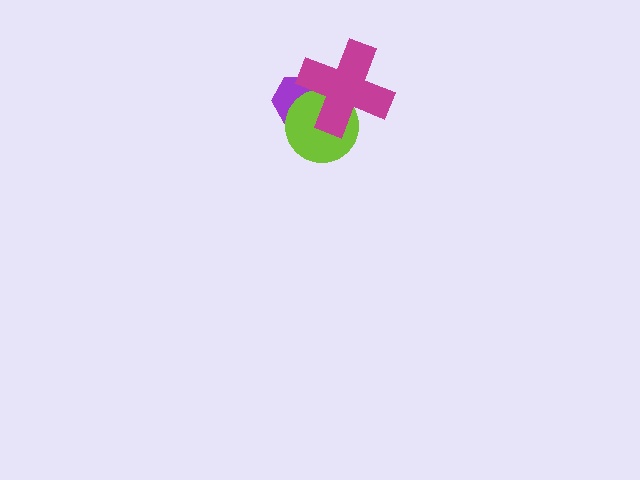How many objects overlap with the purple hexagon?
2 objects overlap with the purple hexagon.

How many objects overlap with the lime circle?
2 objects overlap with the lime circle.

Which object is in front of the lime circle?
The magenta cross is in front of the lime circle.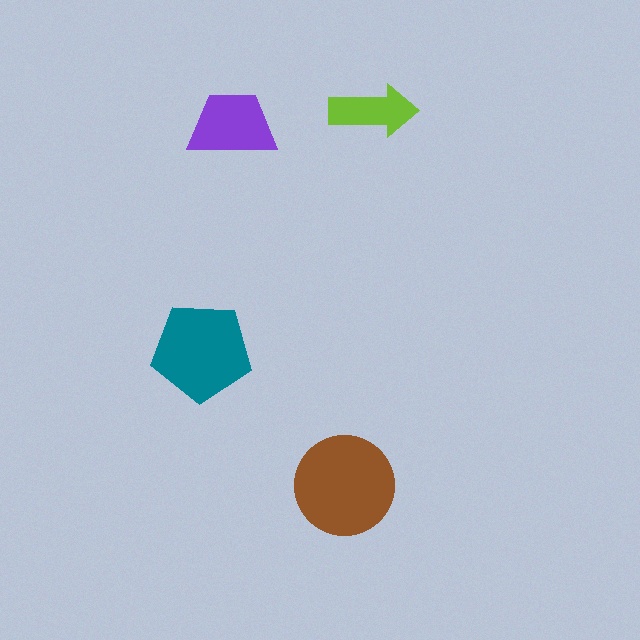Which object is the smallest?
The lime arrow.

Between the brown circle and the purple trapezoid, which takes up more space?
The brown circle.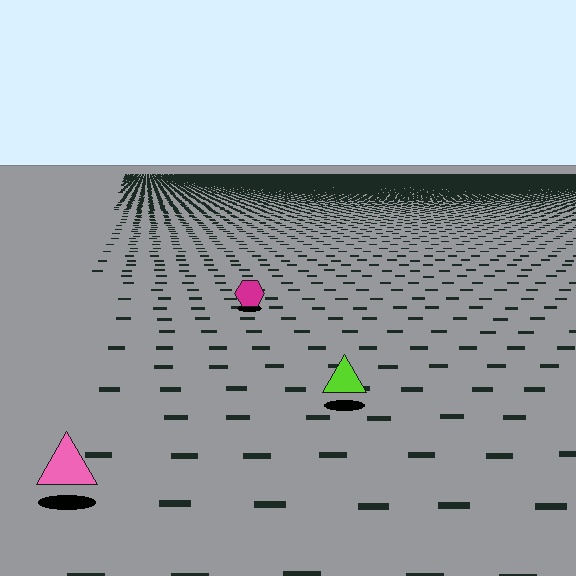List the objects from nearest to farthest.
From nearest to farthest: the pink triangle, the lime triangle, the magenta hexagon.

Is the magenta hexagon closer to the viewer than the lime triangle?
No. The lime triangle is closer — you can tell from the texture gradient: the ground texture is coarser near it.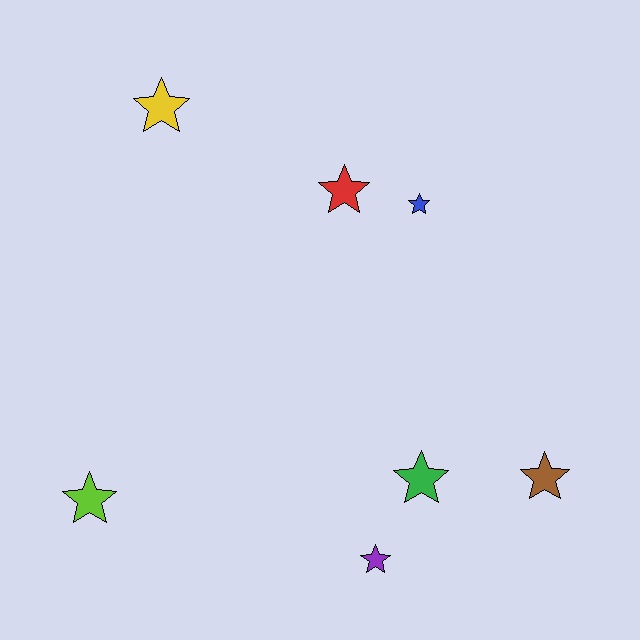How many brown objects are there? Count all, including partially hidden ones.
There is 1 brown object.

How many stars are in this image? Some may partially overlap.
There are 7 stars.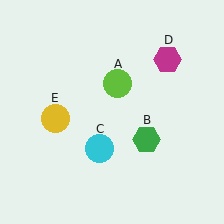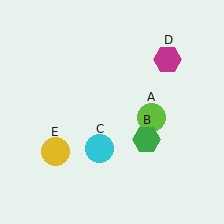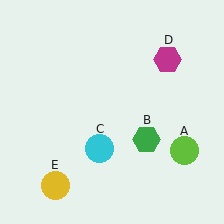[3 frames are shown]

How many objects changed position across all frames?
2 objects changed position: lime circle (object A), yellow circle (object E).